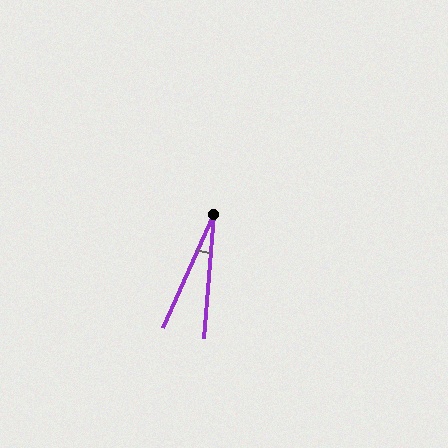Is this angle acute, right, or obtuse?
It is acute.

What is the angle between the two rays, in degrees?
Approximately 20 degrees.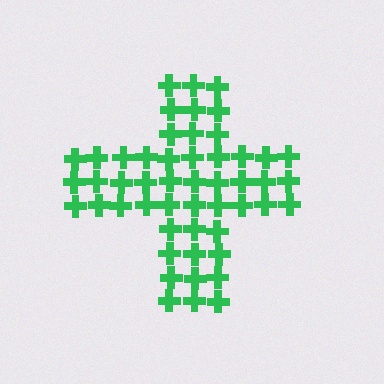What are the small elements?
The small elements are crosses.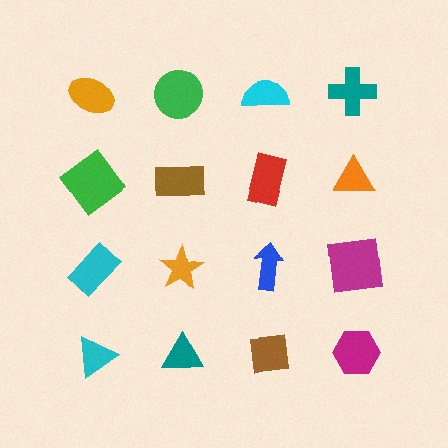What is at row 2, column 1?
A green diamond.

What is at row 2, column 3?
A red rectangle.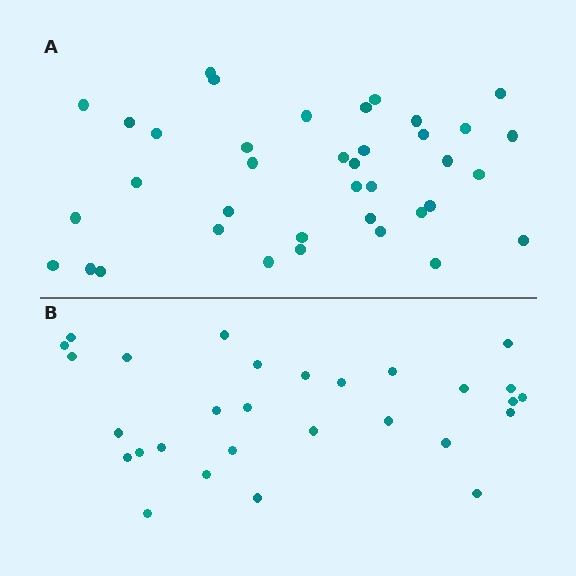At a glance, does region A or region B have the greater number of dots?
Region A (the top region) has more dots.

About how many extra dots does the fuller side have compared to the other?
Region A has roughly 8 or so more dots than region B.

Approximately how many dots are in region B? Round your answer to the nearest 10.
About 30 dots. (The exact count is 29, which rounds to 30.)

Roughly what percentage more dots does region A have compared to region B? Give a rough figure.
About 30% more.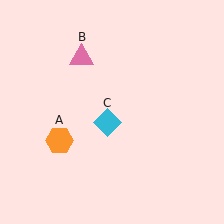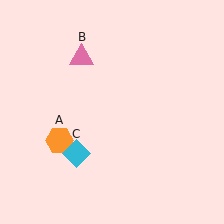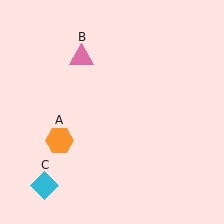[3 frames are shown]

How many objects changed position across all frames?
1 object changed position: cyan diamond (object C).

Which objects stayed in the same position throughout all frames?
Orange hexagon (object A) and pink triangle (object B) remained stationary.